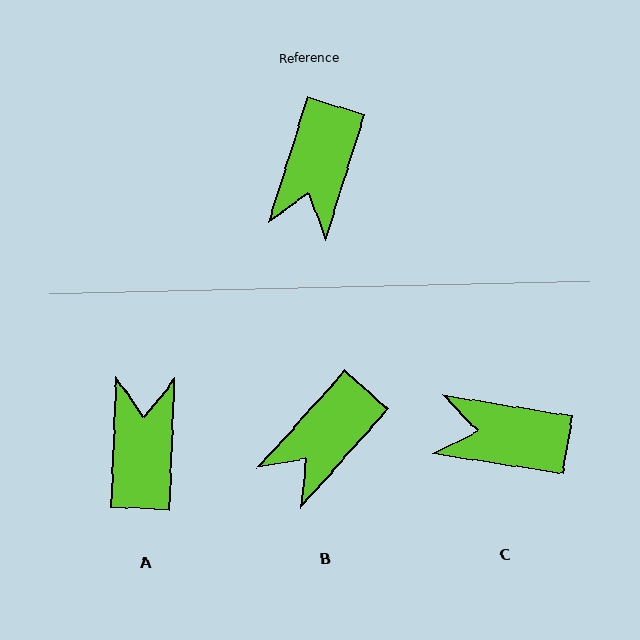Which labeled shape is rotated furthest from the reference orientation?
A, about 165 degrees away.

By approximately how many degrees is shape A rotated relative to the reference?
Approximately 165 degrees clockwise.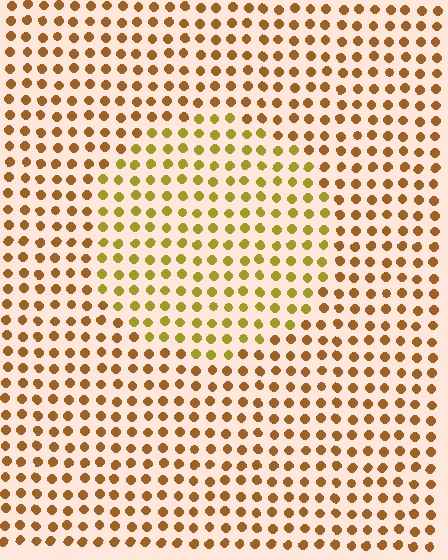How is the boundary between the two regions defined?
The boundary is defined purely by a slight shift in hue (about 30 degrees). Spacing, size, and orientation are identical on both sides.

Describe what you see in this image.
The image is filled with small brown elements in a uniform arrangement. A circle-shaped region is visible where the elements are tinted to a slightly different hue, forming a subtle color boundary.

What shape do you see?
I see a circle.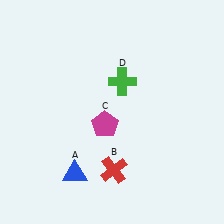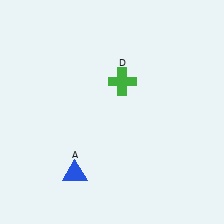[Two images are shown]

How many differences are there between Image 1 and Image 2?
There are 2 differences between the two images.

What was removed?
The magenta pentagon (C), the red cross (B) were removed in Image 2.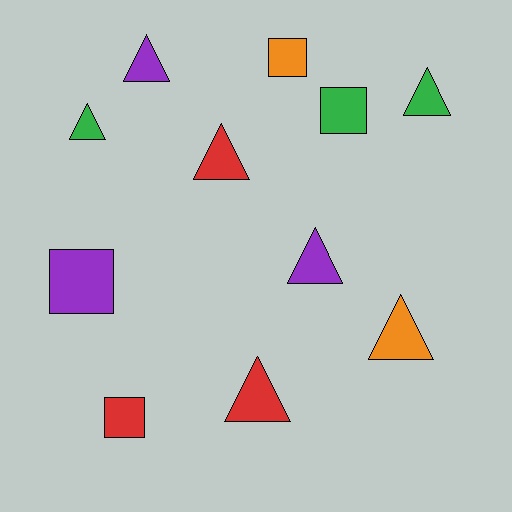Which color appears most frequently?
Red, with 3 objects.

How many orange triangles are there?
There is 1 orange triangle.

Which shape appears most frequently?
Triangle, with 7 objects.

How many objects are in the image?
There are 11 objects.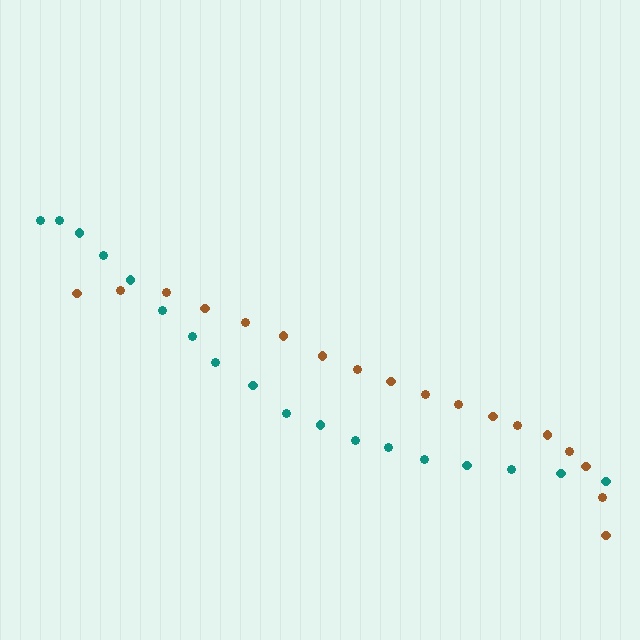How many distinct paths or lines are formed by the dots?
There are 2 distinct paths.